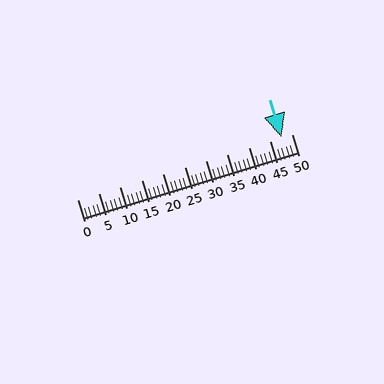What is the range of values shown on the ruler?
The ruler shows values from 0 to 50.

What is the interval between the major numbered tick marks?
The major tick marks are spaced 5 units apart.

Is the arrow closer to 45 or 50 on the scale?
The arrow is closer to 50.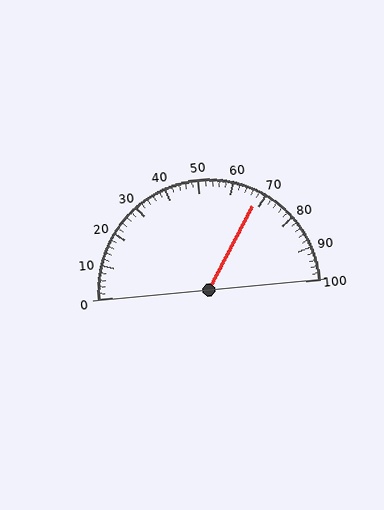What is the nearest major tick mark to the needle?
The nearest major tick mark is 70.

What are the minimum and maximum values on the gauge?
The gauge ranges from 0 to 100.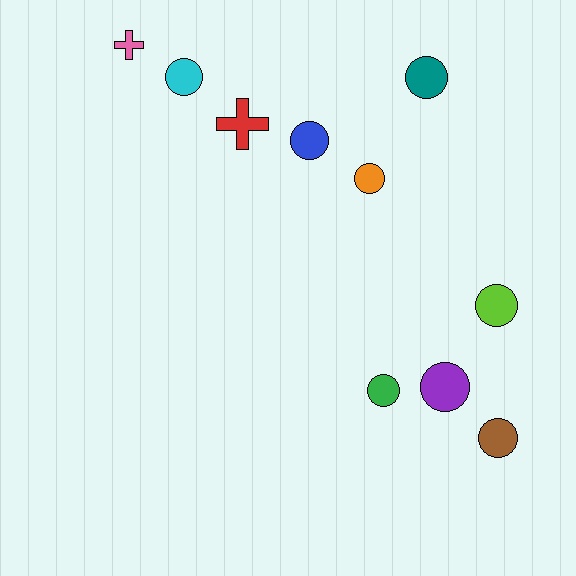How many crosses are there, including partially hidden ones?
There are 2 crosses.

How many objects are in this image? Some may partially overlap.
There are 10 objects.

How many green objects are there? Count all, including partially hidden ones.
There is 1 green object.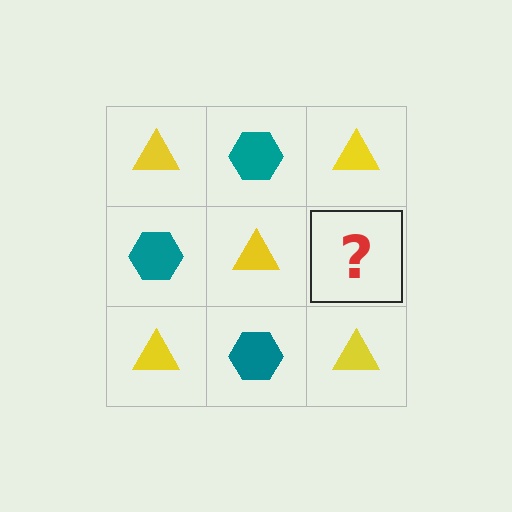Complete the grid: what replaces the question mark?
The question mark should be replaced with a teal hexagon.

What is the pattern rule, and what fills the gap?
The rule is that it alternates yellow triangle and teal hexagon in a checkerboard pattern. The gap should be filled with a teal hexagon.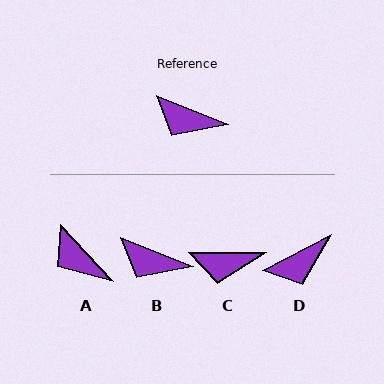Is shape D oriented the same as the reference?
No, it is off by about 50 degrees.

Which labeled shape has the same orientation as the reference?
B.